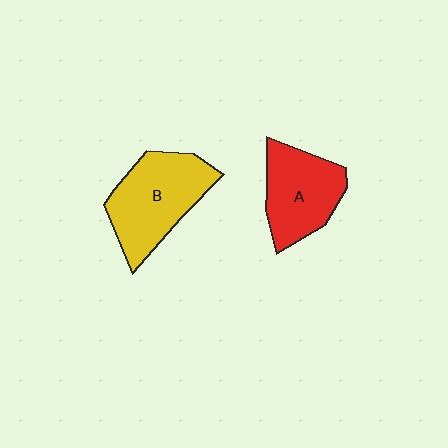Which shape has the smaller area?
Shape A (red).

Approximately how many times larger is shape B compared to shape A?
Approximately 1.2 times.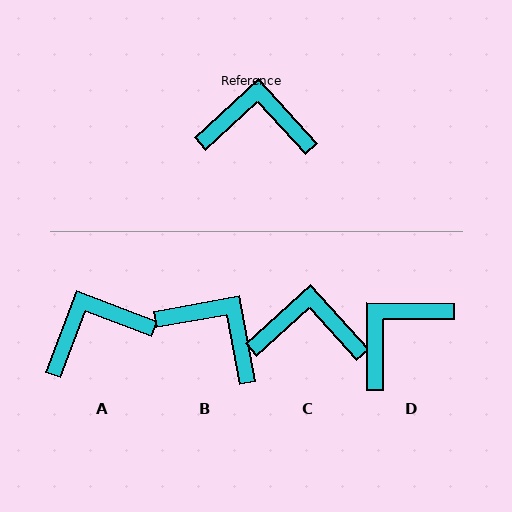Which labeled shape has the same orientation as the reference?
C.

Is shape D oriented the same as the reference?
No, it is off by about 47 degrees.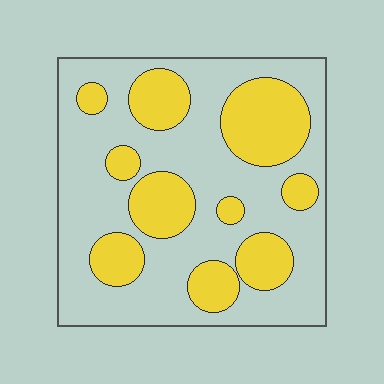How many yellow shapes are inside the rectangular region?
10.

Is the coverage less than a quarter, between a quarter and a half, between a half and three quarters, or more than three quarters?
Between a quarter and a half.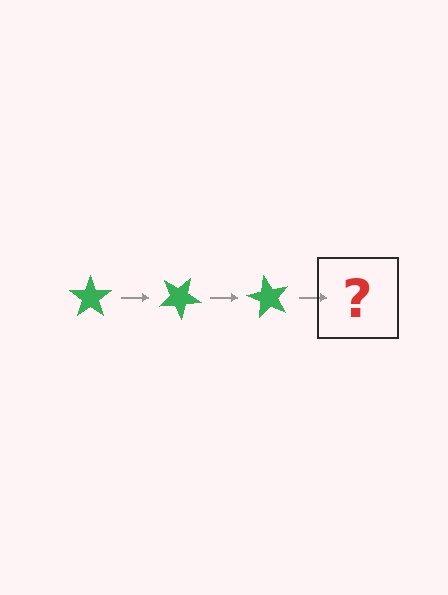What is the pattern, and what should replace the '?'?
The pattern is that the star rotates 30 degrees each step. The '?' should be a green star rotated 90 degrees.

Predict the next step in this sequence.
The next step is a green star rotated 90 degrees.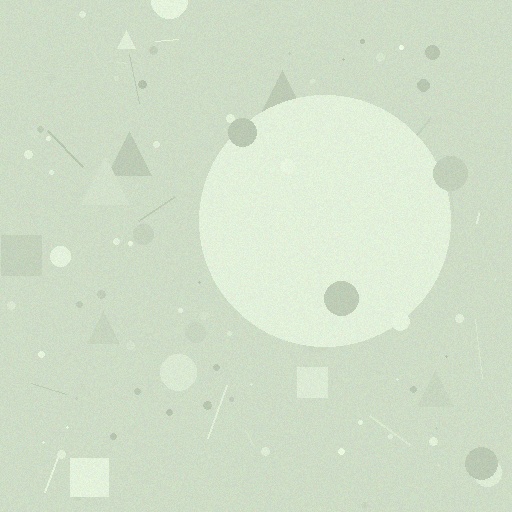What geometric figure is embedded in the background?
A circle is embedded in the background.